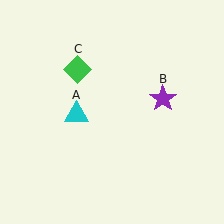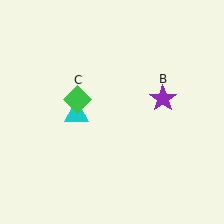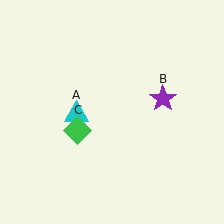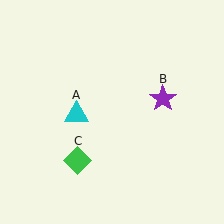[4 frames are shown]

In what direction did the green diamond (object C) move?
The green diamond (object C) moved down.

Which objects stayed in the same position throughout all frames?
Cyan triangle (object A) and purple star (object B) remained stationary.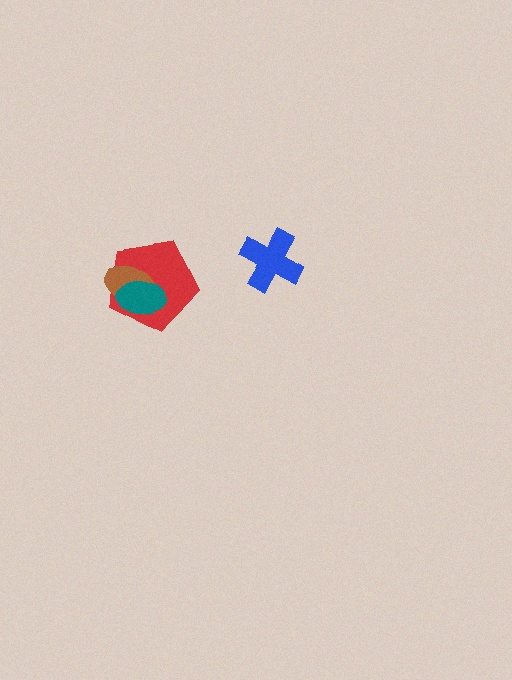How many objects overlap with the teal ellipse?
2 objects overlap with the teal ellipse.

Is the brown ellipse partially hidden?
Yes, it is partially covered by another shape.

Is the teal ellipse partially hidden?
No, no other shape covers it.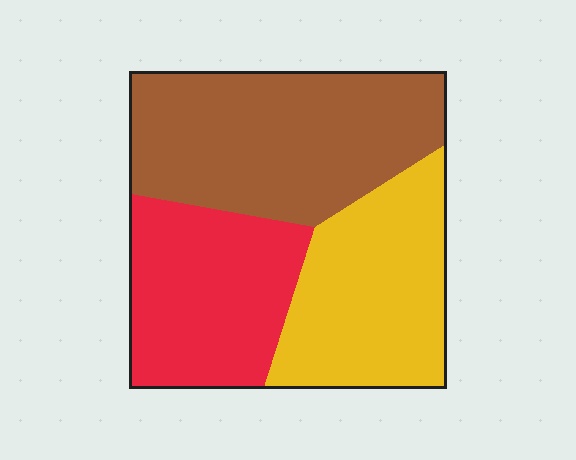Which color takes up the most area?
Brown, at roughly 40%.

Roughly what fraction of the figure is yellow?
Yellow takes up about one third (1/3) of the figure.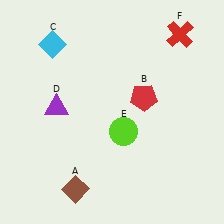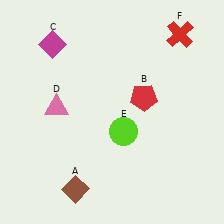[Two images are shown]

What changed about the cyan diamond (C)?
In Image 1, C is cyan. In Image 2, it changed to magenta.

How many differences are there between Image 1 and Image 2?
There are 2 differences between the two images.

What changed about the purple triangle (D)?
In Image 1, D is purple. In Image 2, it changed to pink.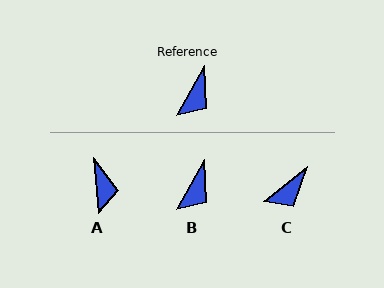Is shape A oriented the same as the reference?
No, it is off by about 34 degrees.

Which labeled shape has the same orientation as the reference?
B.